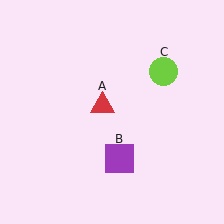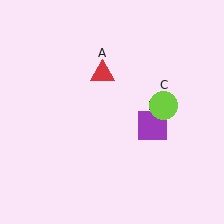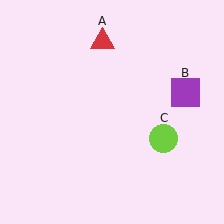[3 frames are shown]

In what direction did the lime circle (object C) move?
The lime circle (object C) moved down.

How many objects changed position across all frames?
3 objects changed position: red triangle (object A), purple square (object B), lime circle (object C).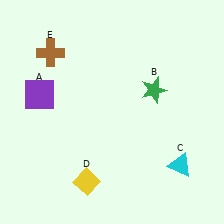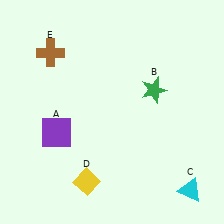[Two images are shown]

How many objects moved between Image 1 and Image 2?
2 objects moved between the two images.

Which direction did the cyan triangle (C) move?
The cyan triangle (C) moved down.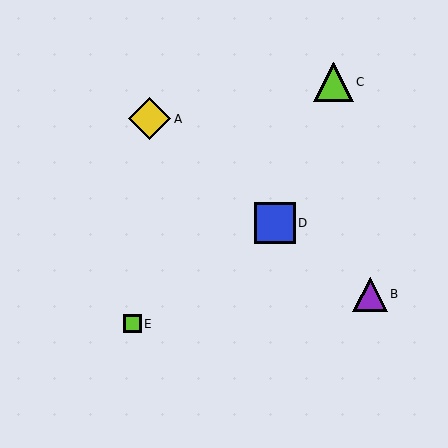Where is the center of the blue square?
The center of the blue square is at (275, 223).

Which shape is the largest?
The yellow diamond (labeled A) is the largest.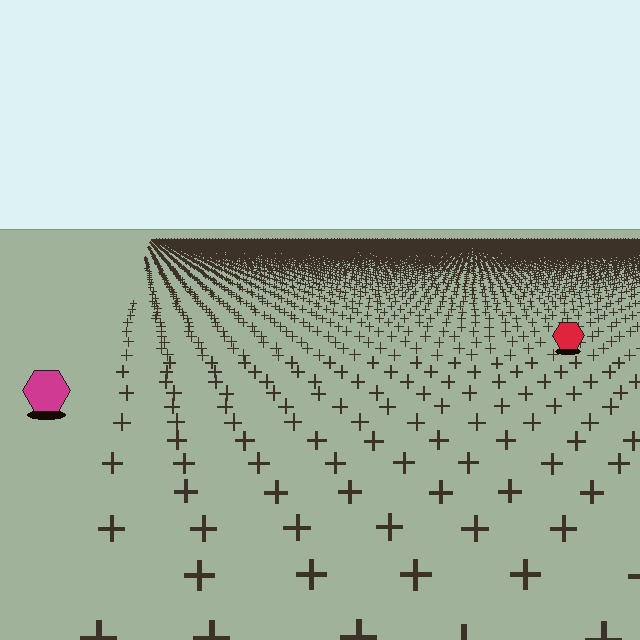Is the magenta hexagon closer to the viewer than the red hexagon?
Yes. The magenta hexagon is closer — you can tell from the texture gradient: the ground texture is coarser near it.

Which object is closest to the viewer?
The magenta hexagon is closest. The texture marks near it are larger and more spread out.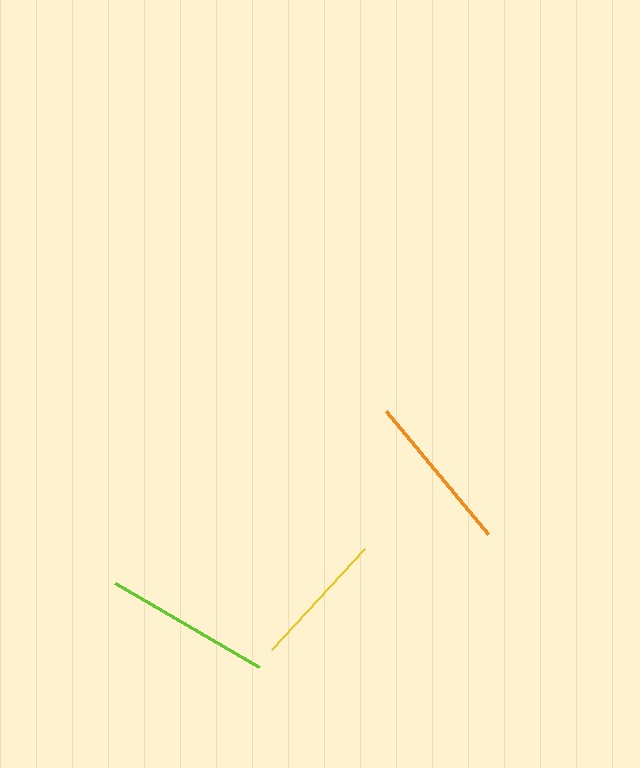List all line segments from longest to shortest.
From longest to shortest: lime, orange, yellow.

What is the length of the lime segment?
The lime segment is approximately 167 pixels long.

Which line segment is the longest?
The lime line is the longest at approximately 167 pixels.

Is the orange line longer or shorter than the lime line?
The lime line is longer than the orange line.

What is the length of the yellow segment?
The yellow segment is approximately 138 pixels long.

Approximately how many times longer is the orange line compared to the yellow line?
The orange line is approximately 1.2 times the length of the yellow line.